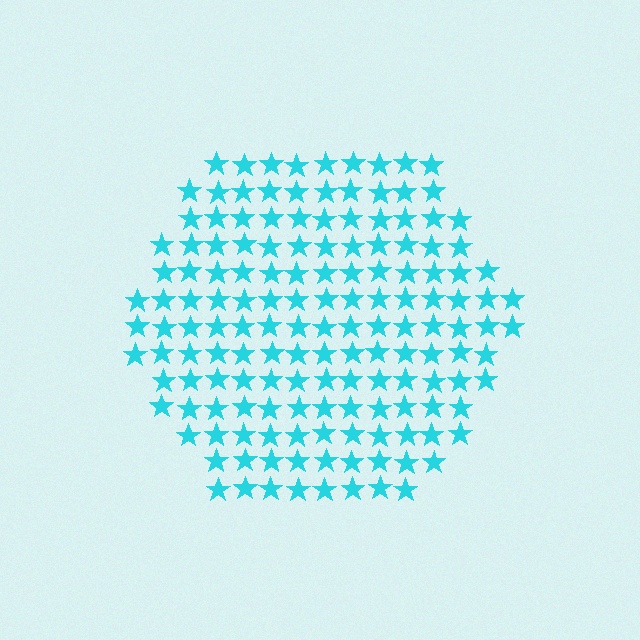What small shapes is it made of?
It is made of small stars.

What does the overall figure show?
The overall figure shows a hexagon.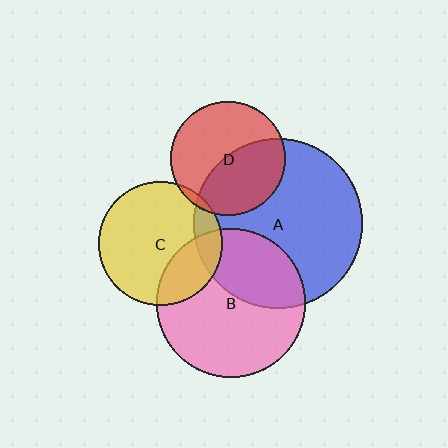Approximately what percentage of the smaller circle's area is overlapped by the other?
Approximately 45%.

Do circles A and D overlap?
Yes.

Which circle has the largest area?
Circle A (blue).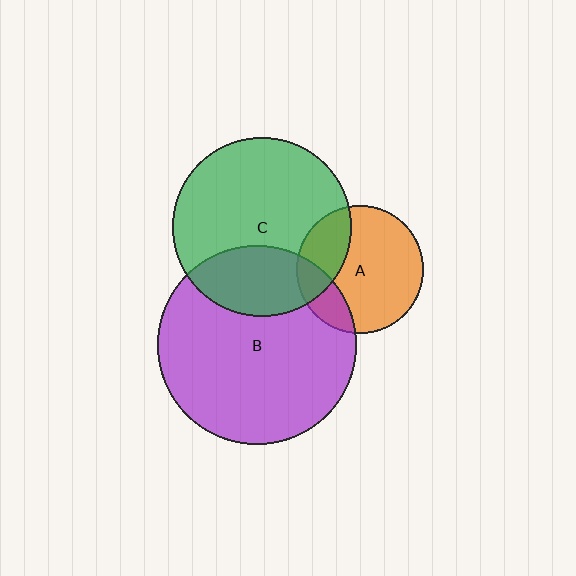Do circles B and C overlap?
Yes.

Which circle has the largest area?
Circle B (purple).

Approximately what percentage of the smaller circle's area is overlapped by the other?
Approximately 30%.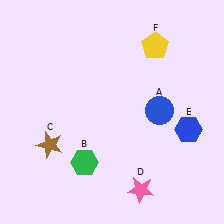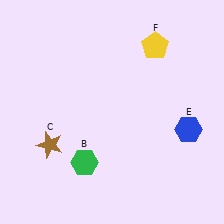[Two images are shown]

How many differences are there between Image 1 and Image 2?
There are 2 differences between the two images.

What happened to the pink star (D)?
The pink star (D) was removed in Image 2. It was in the bottom-right area of Image 1.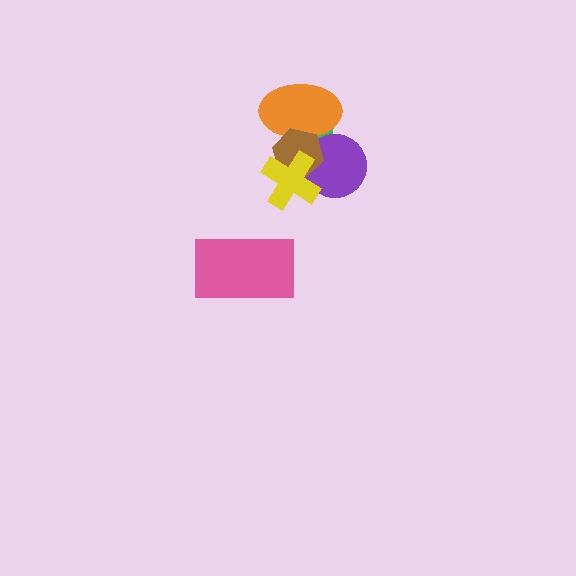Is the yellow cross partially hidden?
No, no other shape covers it.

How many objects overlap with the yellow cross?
3 objects overlap with the yellow cross.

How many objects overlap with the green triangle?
4 objects overlap with the green triangle.